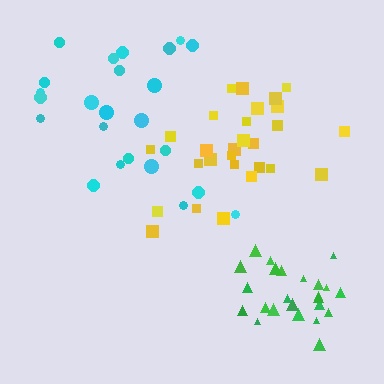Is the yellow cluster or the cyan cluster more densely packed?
Yellow.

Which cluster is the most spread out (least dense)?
Cyan.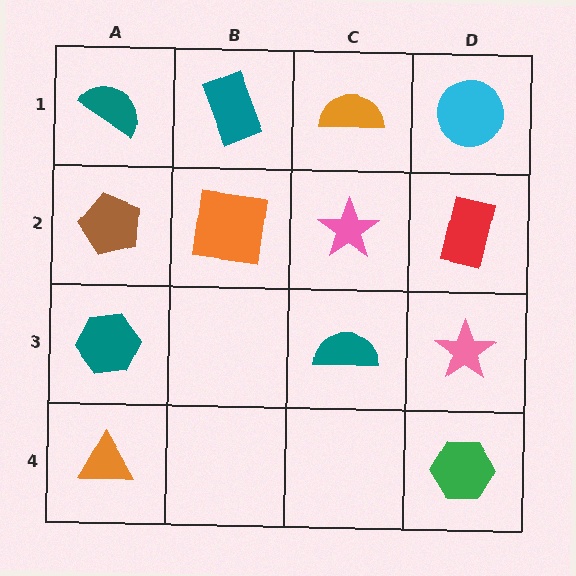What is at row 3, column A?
A teal hexagon.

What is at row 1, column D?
A cyan circle.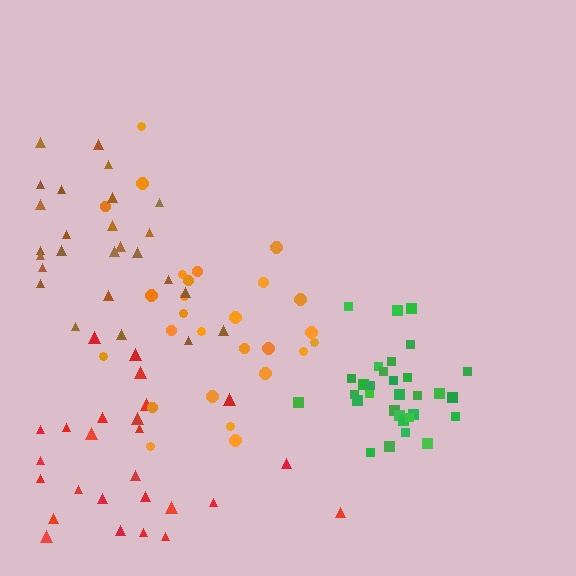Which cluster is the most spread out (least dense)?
Red.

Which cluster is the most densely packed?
Green.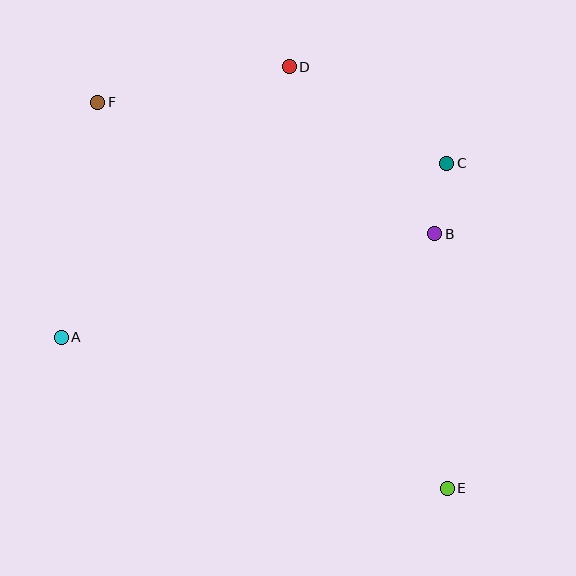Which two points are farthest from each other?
Points E and F are farthest from each other.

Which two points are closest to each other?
Points B and C are closest to each other.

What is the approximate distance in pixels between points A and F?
The distance between A and F is approximately 237 pixels.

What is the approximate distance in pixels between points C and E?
The distance between C and E is approximately 325 pixels.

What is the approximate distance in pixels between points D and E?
The distance between D and E is approximately 450 pixels.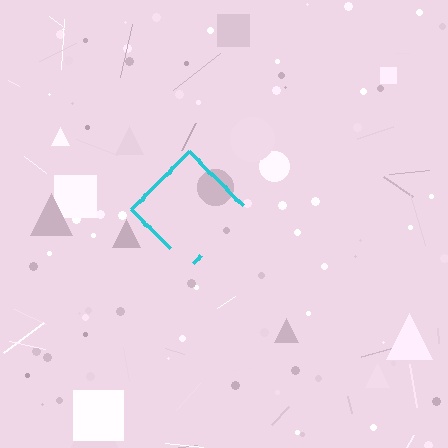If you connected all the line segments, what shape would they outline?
They would outline a diamond.